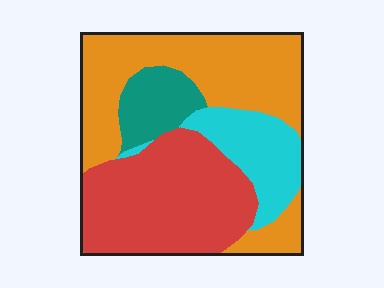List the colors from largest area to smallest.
From largest to smallest: orange, red, cyan, teal.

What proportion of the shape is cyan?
Cyan takes up less than a sixth of the shape.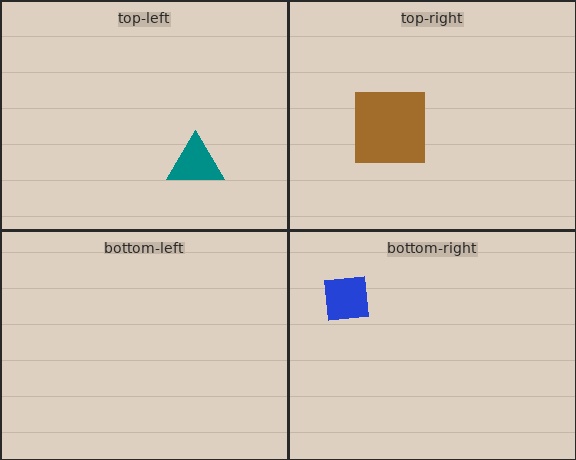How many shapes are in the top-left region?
1.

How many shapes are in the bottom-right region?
1.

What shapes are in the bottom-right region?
The blue square.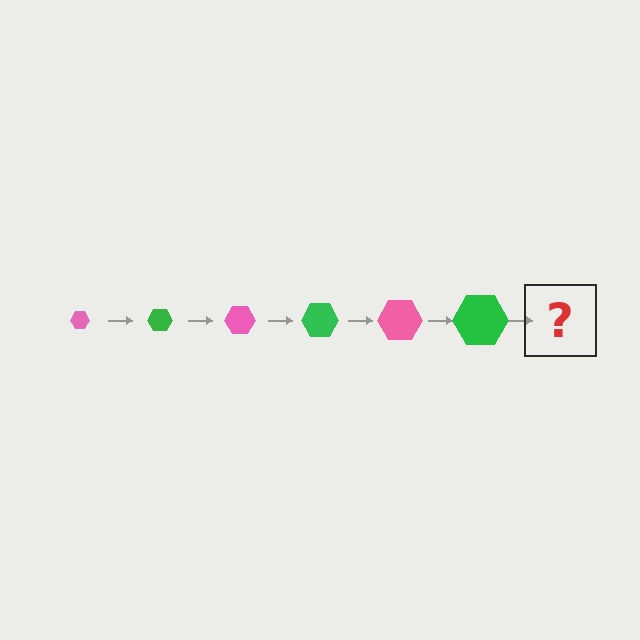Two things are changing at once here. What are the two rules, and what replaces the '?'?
The two rules are that the hexagon grows larger each step and the color cycles through pink and green. The '?' should be a pink hexagon, larger than the previous one.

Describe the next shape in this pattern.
It should be a pink hexagon, larger than the previous one.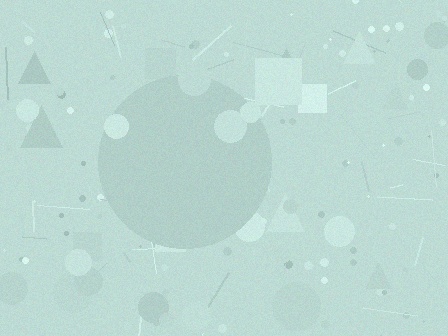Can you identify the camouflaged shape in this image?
The camouflaged shape is a circle.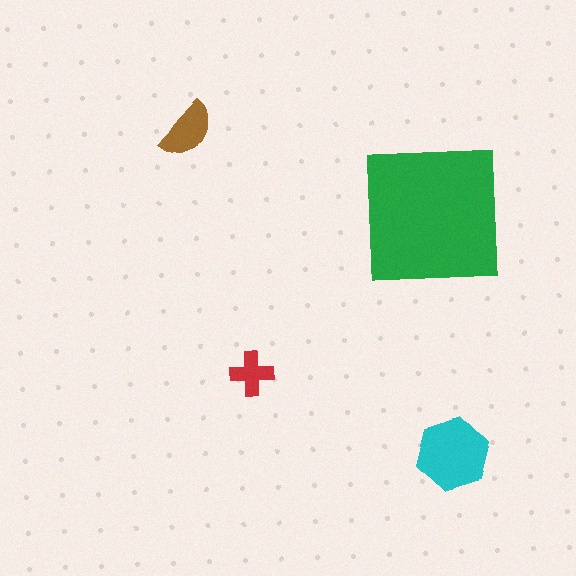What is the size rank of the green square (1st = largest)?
1st.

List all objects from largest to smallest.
The green square, the cyan hexagon, the brown semicircle, the red cross.